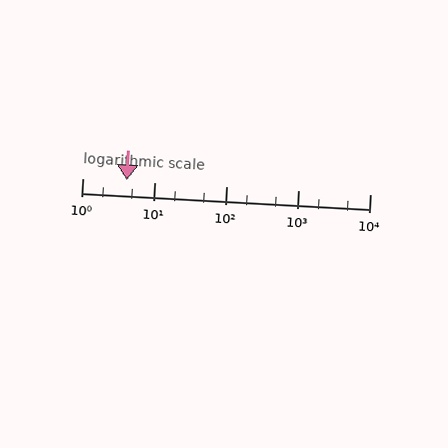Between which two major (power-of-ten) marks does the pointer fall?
The pointer is between 1 and 10.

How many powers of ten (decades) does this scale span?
The scale spans 4 decades, from 1 to 10000.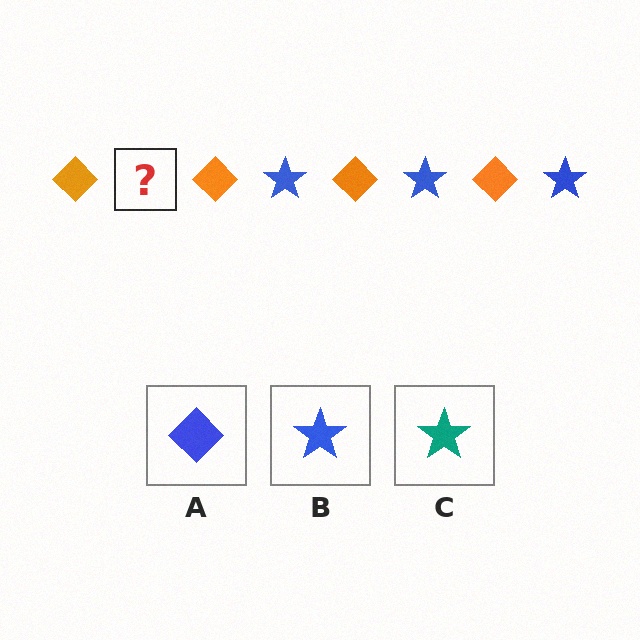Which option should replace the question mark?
Option B.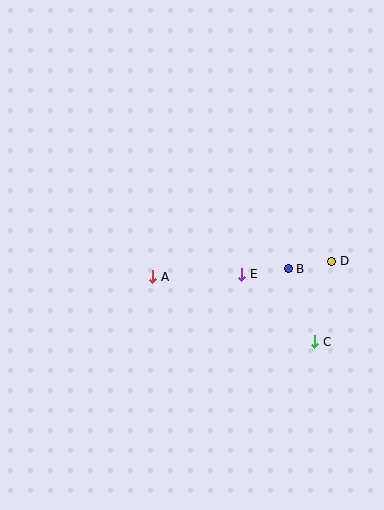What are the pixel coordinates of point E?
Point E is at (242, 274).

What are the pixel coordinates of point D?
Point D is at (332, 261).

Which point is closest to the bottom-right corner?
Point C is closest to the bottom-right corner.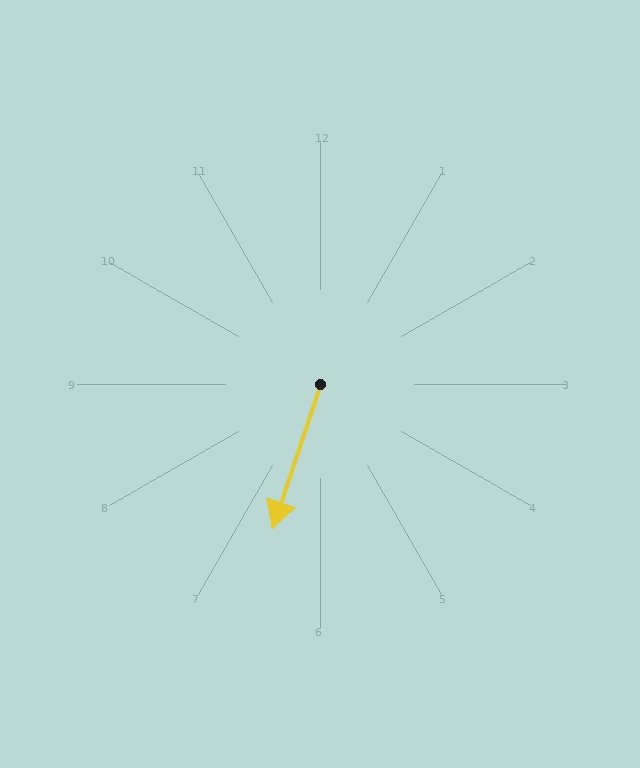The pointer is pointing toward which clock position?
Roughly 7 o'clock.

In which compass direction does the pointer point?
South.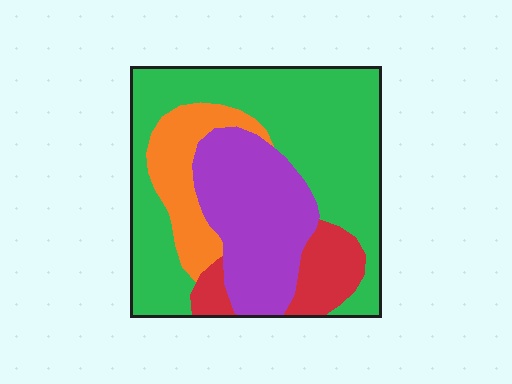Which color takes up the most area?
Green, at roughly 50%.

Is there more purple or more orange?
Purple.